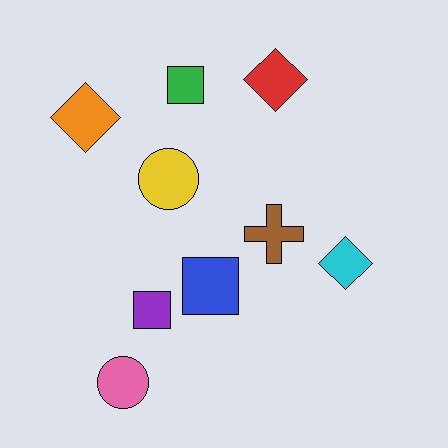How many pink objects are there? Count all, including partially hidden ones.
There is 1 pink object.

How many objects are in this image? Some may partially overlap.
There are 9 objects.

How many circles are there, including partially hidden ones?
There are 2 circles.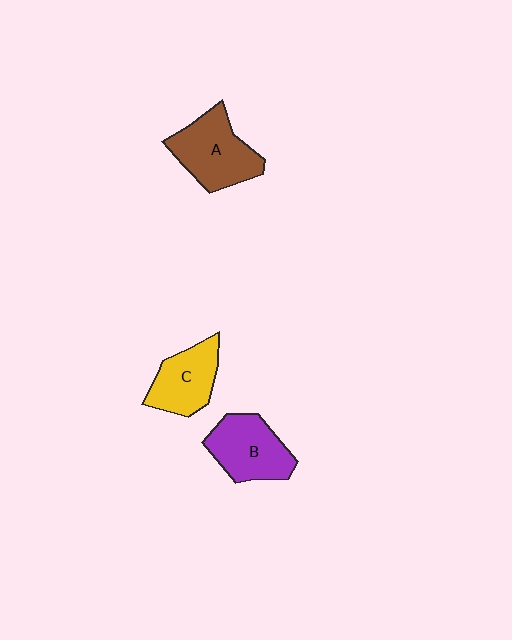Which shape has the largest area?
Shape A (brown).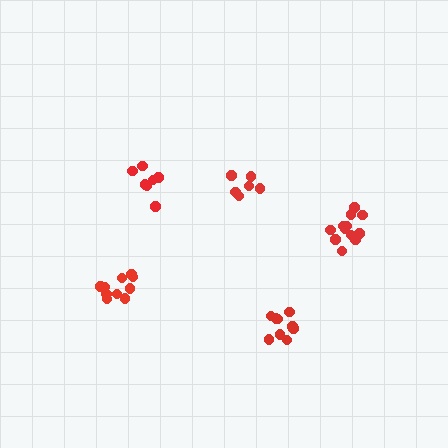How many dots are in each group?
Group 1: 10 dots, Group 2: 7 dots, Group 3: 11 dots, Group 4: 7 dots, Group 5: 12 dots (47 total).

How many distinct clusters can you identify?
There are 5 distinct clusters.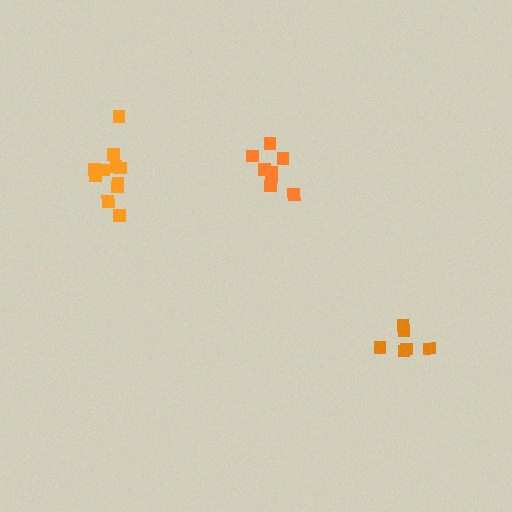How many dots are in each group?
Group 1: 11 dots, Group 2: 8 dots, Group 3: 6 dots (25 total).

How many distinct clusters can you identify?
There are 3 distinct clusters.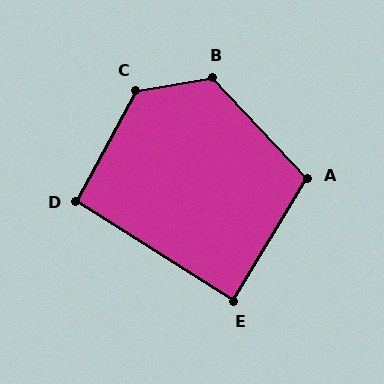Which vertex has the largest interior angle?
C, at approximately 128 degrees.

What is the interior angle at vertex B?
Approximately 124 degrees (obtuse).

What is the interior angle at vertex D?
Approximately 94 degrees (approximately right).